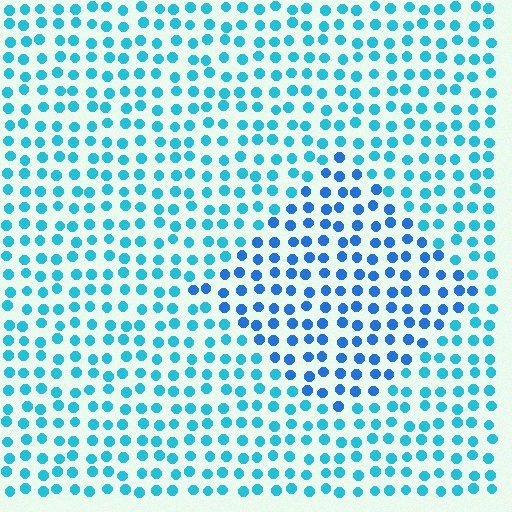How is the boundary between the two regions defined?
The boundary is defined purely by a slight shift in hue (about 26 degrees). Spacing, size, and orientation are identical on both sides.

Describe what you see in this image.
The image is filled with small cyan elements in a uniform arrangement. A diamond-shaped region is visible where the elements are tinted to a slightly different hue, forming a subtle color boundary.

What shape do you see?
I see a diamond.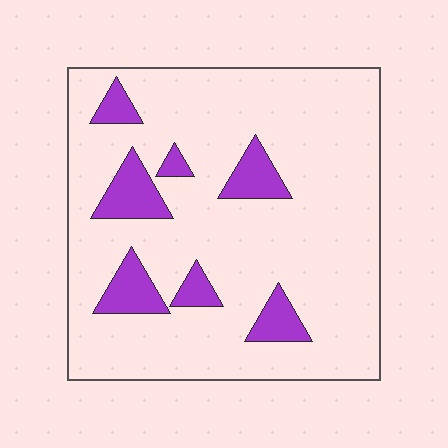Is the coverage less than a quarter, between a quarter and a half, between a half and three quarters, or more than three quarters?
Less than a quarter.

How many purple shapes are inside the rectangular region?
7.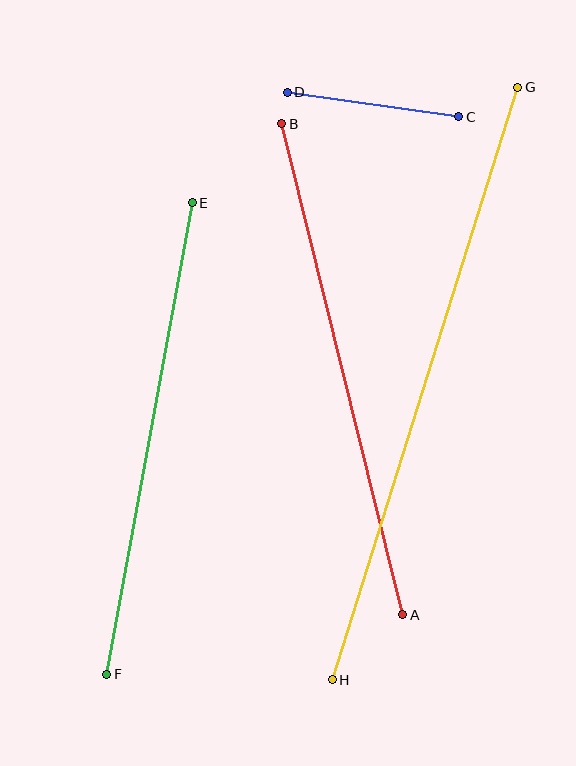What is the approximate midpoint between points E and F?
The midpoint is at approximately (149, 438) pixels.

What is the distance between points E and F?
The distance is approximately 479 pixels.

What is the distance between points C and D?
The distance is approximately 173 pixels.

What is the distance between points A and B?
The distance is approximately 506 pixels.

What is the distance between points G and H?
The distance is approximately 621 pixels.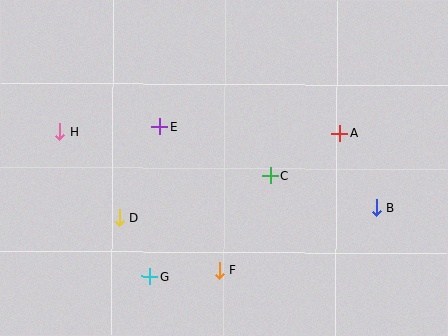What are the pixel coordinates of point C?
Point C is at (270, 176).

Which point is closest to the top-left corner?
Point H is closest to the top-left corner.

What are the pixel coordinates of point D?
Point D is at (119, 218).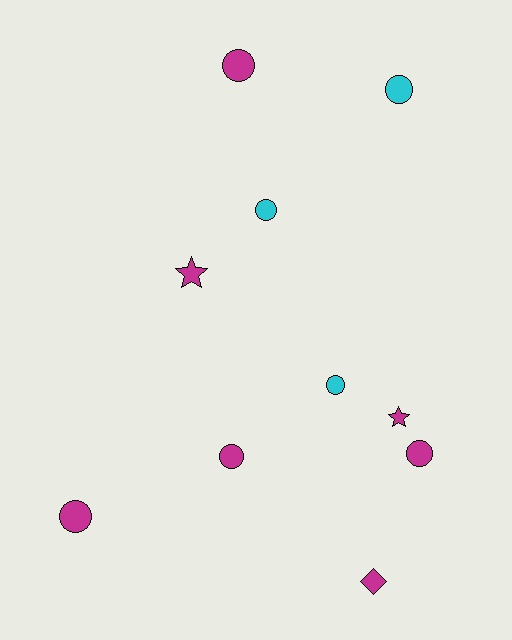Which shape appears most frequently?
Circle, with 7 objects.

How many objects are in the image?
There are 10 objects.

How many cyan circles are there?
There are 3 cyan circles.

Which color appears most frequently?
Magenta, with 7 objects.